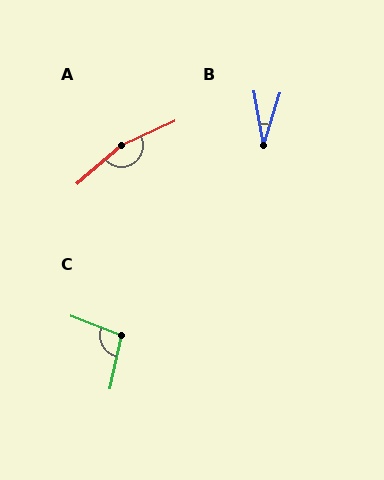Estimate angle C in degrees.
Approximately 100 degrees.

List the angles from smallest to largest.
B (27°), C (100°), A (163°).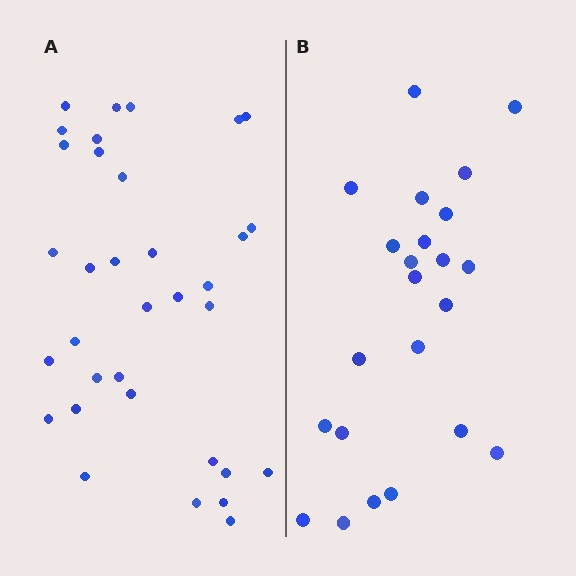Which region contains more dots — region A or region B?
Region A (the left region) has more dots.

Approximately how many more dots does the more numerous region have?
Region A has roughly 12 or so more dots than region B.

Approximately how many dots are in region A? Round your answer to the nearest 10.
About 30 dots. (The exact count is 34, which rounds to 30.)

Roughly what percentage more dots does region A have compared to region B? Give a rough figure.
About 50% more.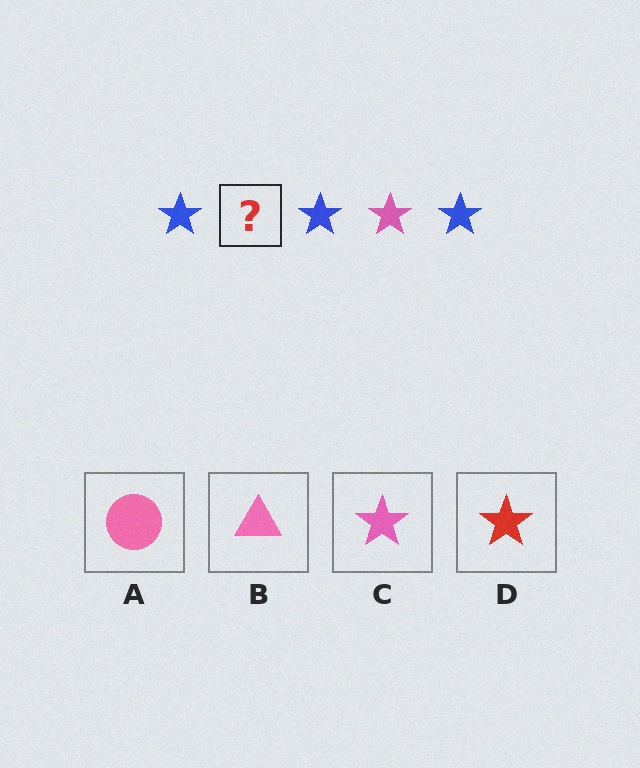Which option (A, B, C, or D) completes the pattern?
C.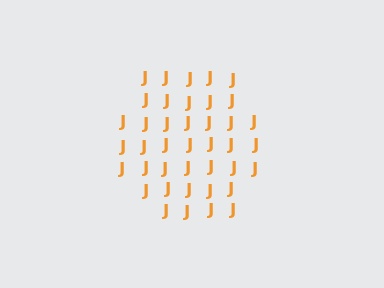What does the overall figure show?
The overall figure shows a hexagon.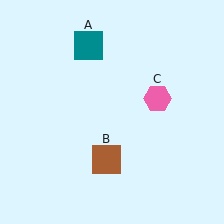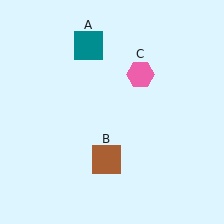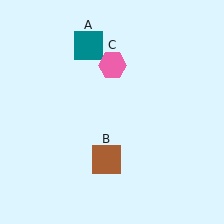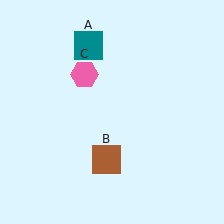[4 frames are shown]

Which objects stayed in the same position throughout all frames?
Teal square (object A) and brown square (object B) remained stationary.